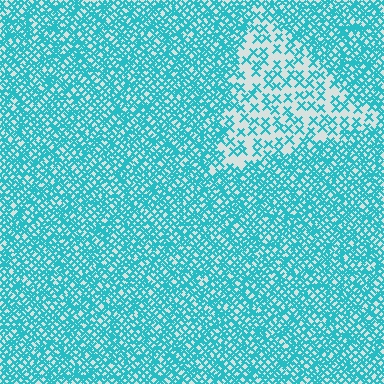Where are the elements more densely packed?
The elements are more densely packed outside the triangle boundary.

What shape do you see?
I see a triangle.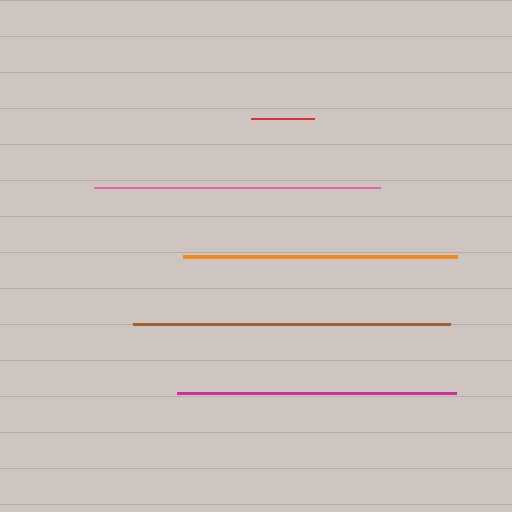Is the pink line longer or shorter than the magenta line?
The pink line is longer than the magenta line.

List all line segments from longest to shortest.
From longest to shortest: brown, pink, magenta, orange, red.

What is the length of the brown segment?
The brown segment is approximately 316 pixels long.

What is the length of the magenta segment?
The magenta segment is approximately 280 pixels long.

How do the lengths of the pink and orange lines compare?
The pink and orange lines are approximately the same length.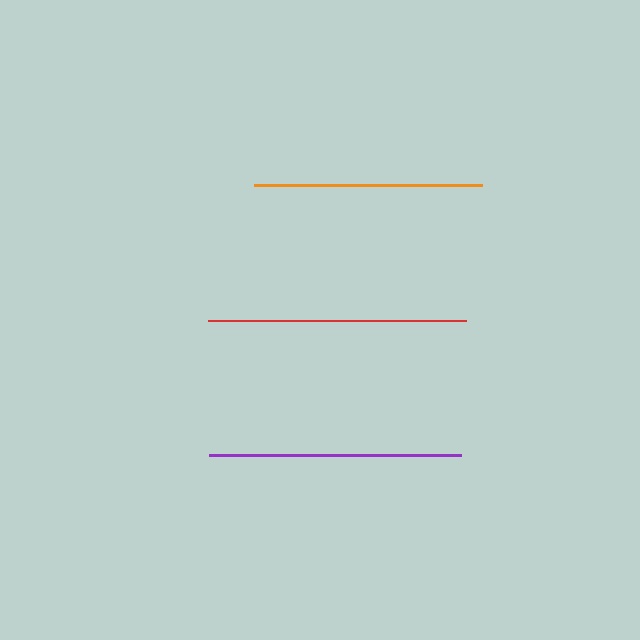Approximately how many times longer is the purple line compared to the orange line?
The purple line is approximately 1.1 times the length of the orange line.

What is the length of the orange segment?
The orange segment is approximately 228 pixels long.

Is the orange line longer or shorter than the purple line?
The purple line is longer than the orange line.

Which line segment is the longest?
The red line is the longest at approximately 258 pixels.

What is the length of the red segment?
The red segment is approximately 258 pixels long.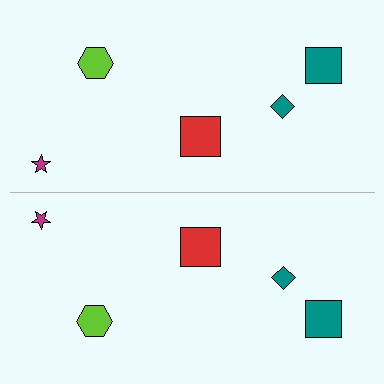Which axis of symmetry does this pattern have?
The pattern has a horizontal axis of symmetry running through the center of the image.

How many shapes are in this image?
There are 10 shapes in this image.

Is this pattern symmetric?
Yes, this pattern has bilateral (reflection) symmetry.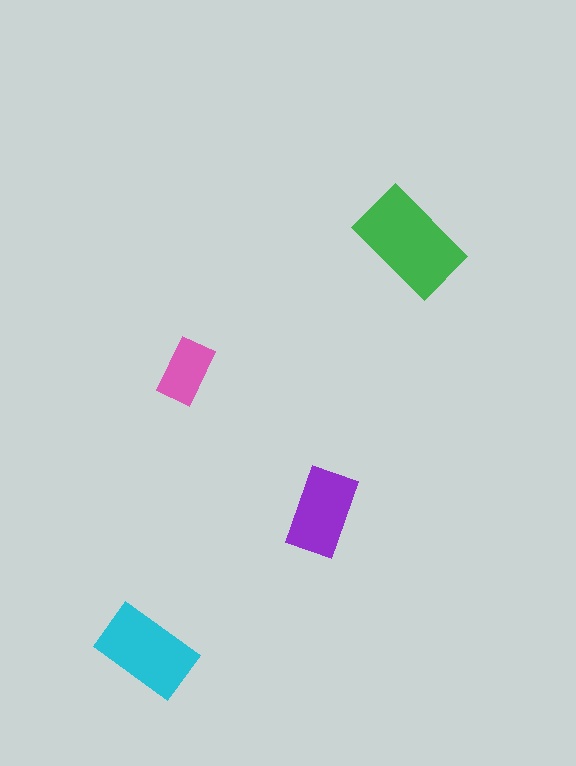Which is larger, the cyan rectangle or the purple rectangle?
The cyan one.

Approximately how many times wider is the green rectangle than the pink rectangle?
About 1.5 times wider.